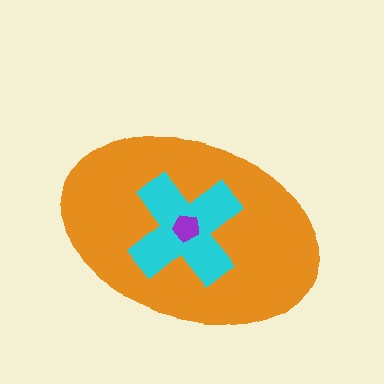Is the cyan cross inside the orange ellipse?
Yes.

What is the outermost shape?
The orange ellipse.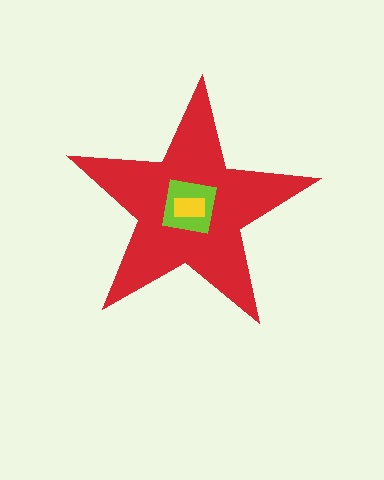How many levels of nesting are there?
3.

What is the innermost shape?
The yellow rectangle.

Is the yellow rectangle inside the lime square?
Yes.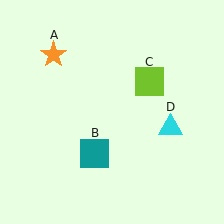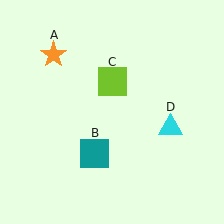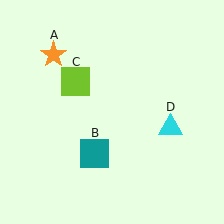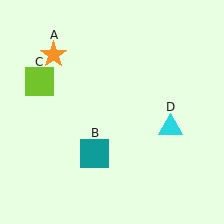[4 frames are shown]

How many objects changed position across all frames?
1 object changed position: lime square (object C).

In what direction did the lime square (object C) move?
The lime square (object C) moved left.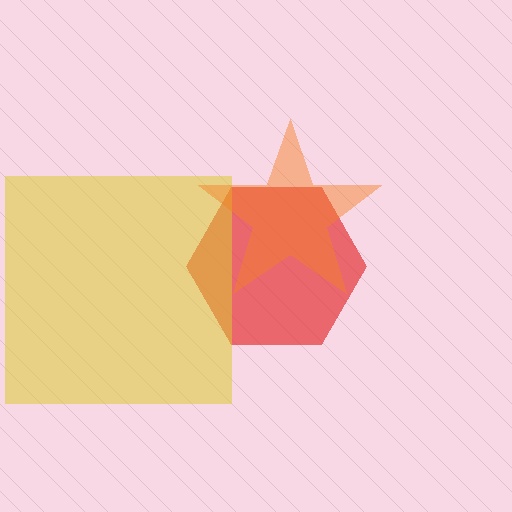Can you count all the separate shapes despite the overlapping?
Yes, there are 3 separate shapes.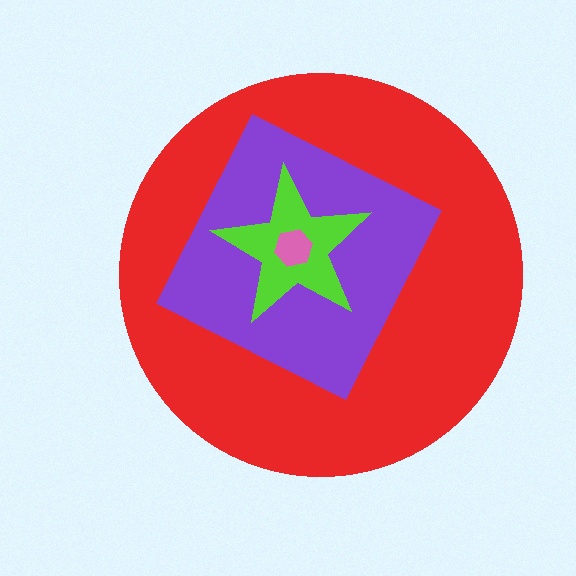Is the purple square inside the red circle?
Yes.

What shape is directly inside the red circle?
The purple square.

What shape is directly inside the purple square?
The lime star.